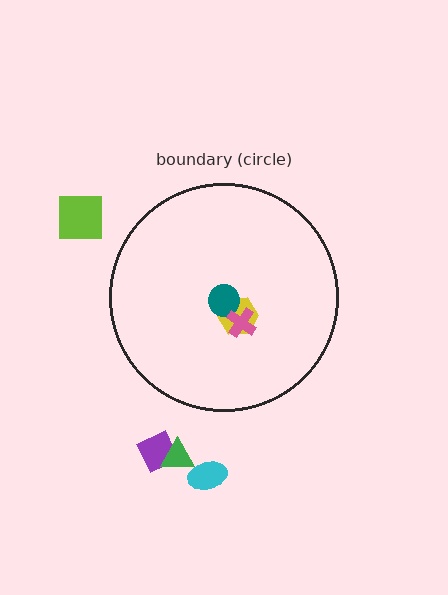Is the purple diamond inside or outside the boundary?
Outside.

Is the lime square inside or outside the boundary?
Outside.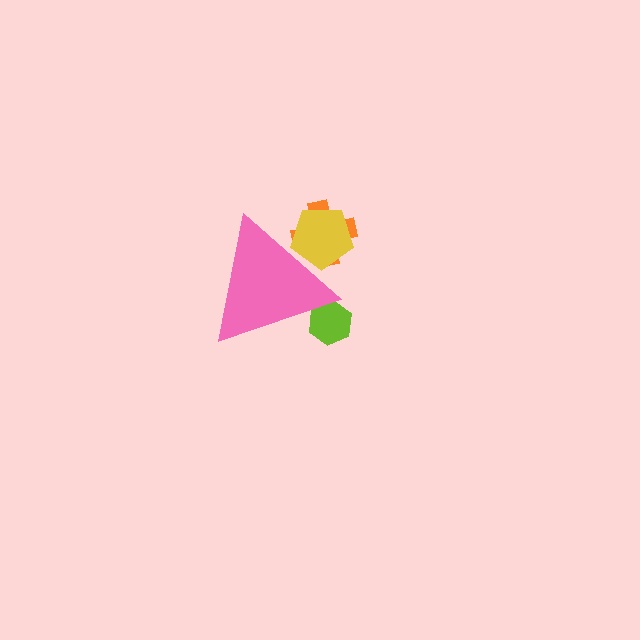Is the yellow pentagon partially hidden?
Yes, the yellow pentagon is partially hidden behind the pink triangle.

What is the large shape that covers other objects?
A pink triangle.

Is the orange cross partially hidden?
Yes, the orange cross is partially hidden behind the pink triangle.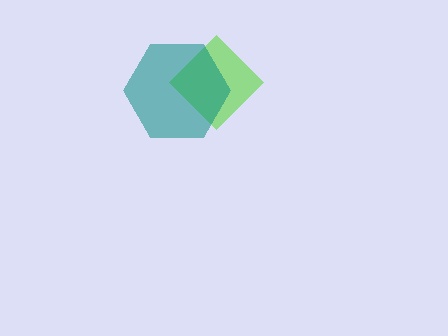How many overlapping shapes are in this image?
There are 2 overlapping shapes in the image.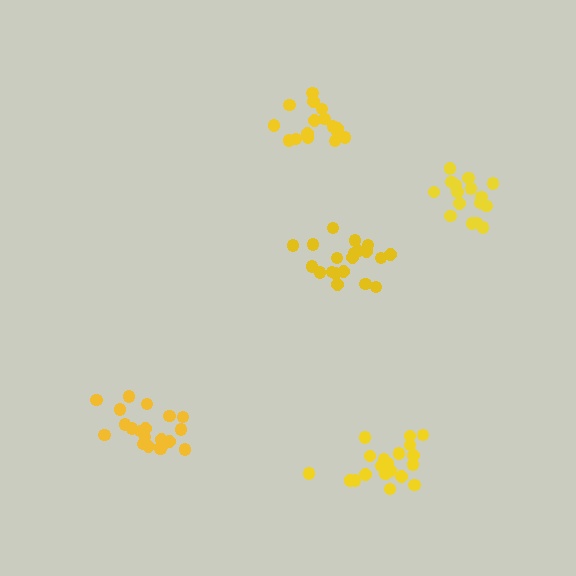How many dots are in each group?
Group 1: 16 dots, Group 2: 19 dots, Group 3: 20 dots, Group 4: 21 dots, Group 5: 20 dots (96 total).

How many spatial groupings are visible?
There are 5 spatial groupings.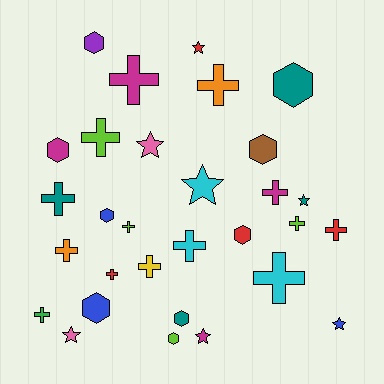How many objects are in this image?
There are 30 objects.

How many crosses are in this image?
There are 14 crosses.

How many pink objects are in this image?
There are 2 pink objects.